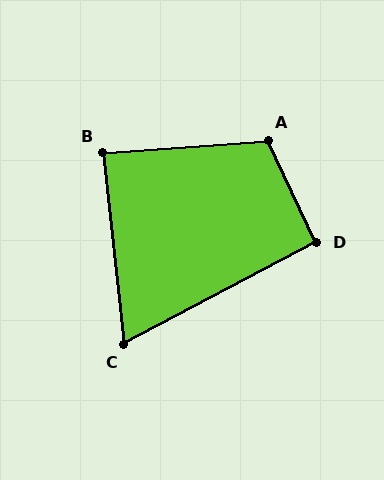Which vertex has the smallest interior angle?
C, at approximately 68 degrees.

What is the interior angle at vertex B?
Approximately 88 degrees (approximately right).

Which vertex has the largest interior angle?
A, at approximately 112 degrees.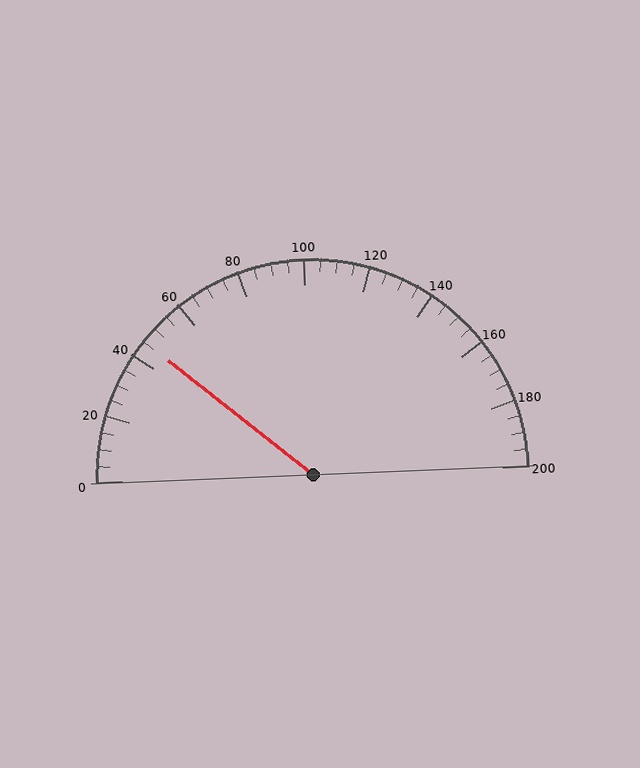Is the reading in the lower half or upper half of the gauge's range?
The reading is in the lower half of the range (0 to 200).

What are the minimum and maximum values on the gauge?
The gauge ranges from 0 to 200.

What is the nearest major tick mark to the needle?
The nearest major tick mark is 40.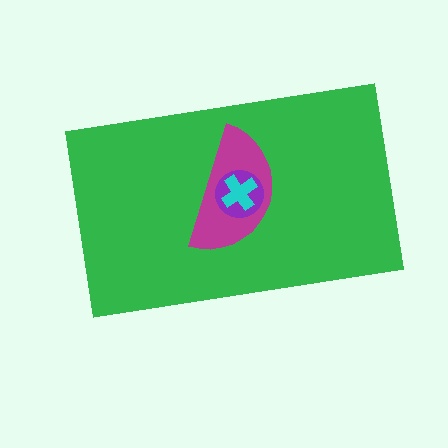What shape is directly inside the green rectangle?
The magenta semicircle.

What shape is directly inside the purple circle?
The cyan cross.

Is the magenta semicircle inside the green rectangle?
Yes.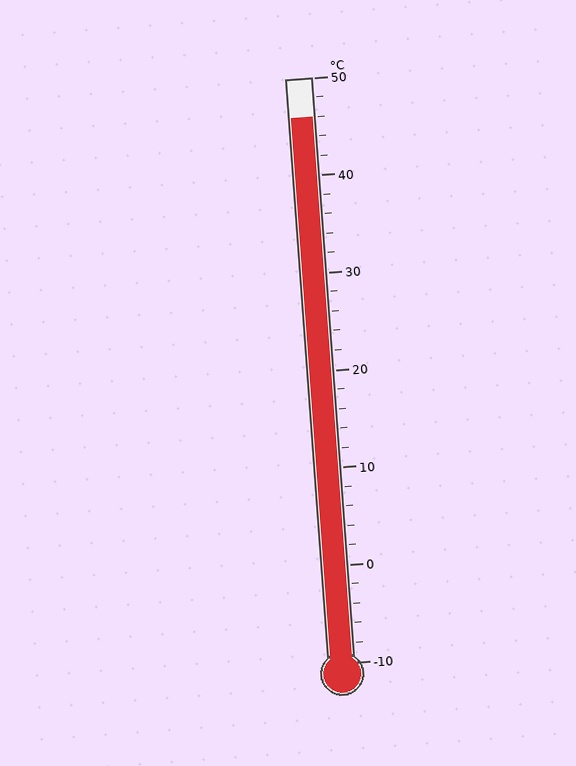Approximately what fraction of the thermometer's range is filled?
The thermometer is filled to approximately 95% of its range.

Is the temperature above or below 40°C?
The temperature is above 40°C.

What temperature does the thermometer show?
The thermometer shows approximately 46°C.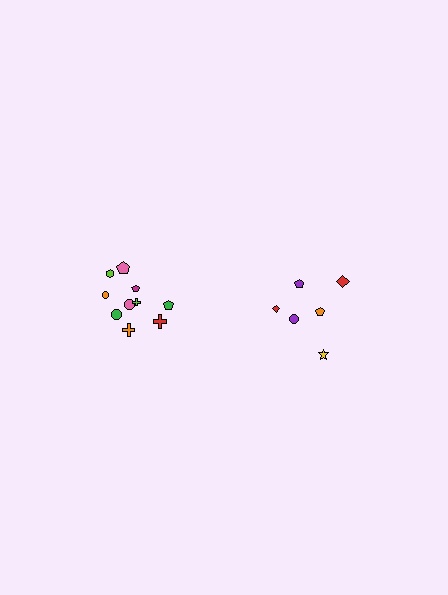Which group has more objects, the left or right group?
The left group.